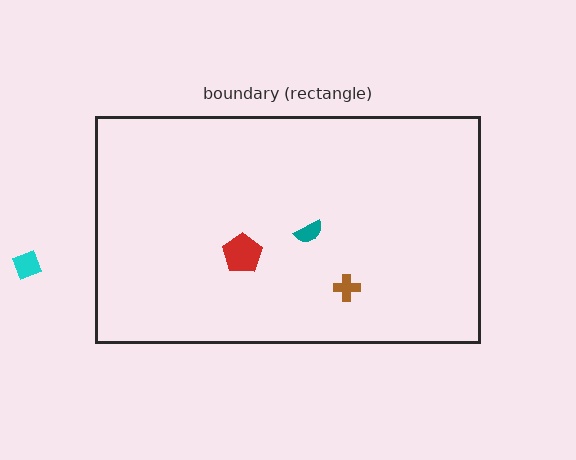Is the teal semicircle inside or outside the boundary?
Inside.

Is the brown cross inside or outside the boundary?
Inside.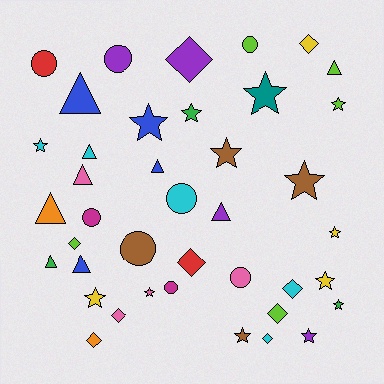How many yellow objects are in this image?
There are 4 yellow objects.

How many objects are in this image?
There are 40 objects.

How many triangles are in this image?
There are 9 triangles.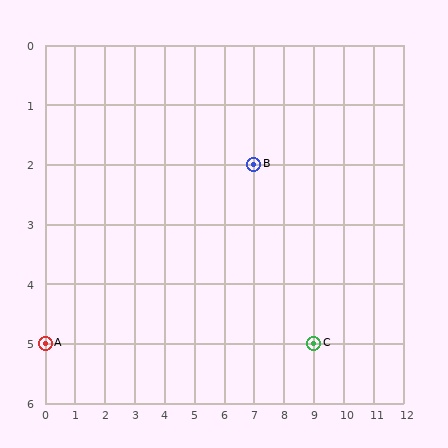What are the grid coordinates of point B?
Point B is at grid coordinates (7, 2).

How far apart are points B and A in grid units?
Points B and A are 7 columns and 3 rows apart (about 7.6 grid units diagonally).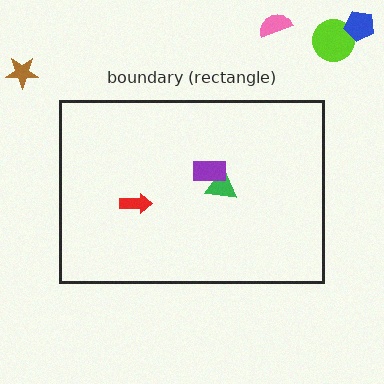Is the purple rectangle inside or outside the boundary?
Inside.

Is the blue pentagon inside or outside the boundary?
Outside.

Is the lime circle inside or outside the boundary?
Outside.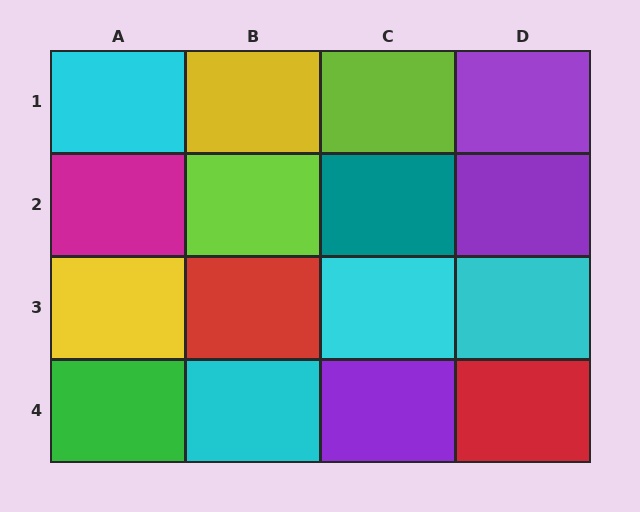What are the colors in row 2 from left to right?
Magenta, lime, teal, purple.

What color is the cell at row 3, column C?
Cyan.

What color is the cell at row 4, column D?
Red.